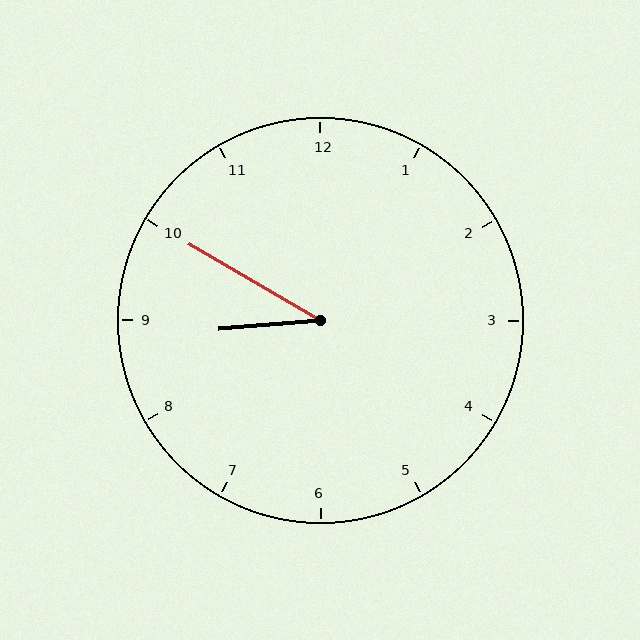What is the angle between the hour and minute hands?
Approximately 35 degrees.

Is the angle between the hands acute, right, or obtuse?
It is acute.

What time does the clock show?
8:50.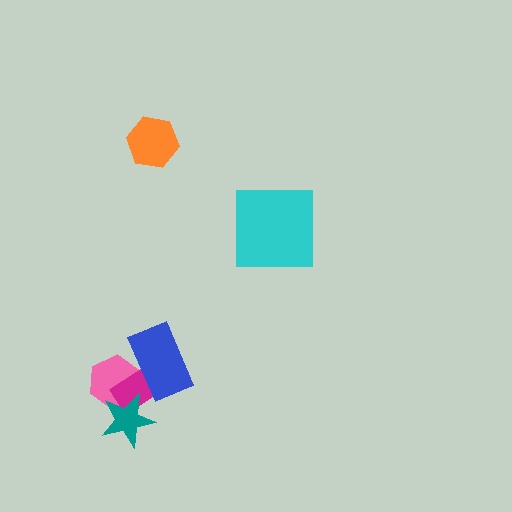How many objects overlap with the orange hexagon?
0 objects overlap with the orange hexagon.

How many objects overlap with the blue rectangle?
2 objects overlap with the blue rectangle.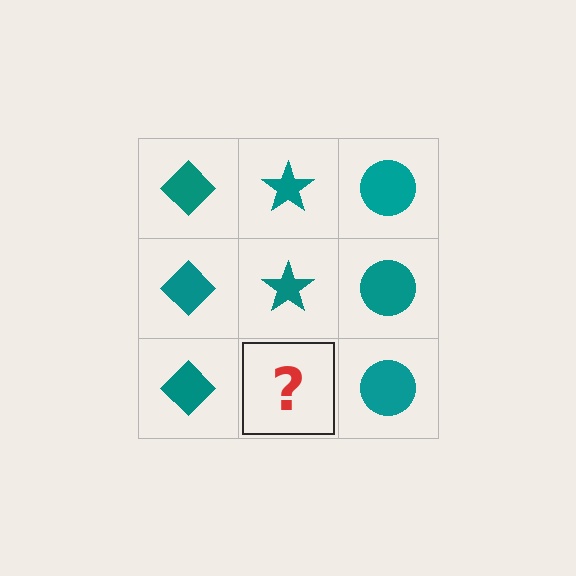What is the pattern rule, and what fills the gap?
The rule is that each column has a consistent shape. The gap should be filled with a teal star.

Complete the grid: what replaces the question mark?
The question mark should be replaced with a teal star.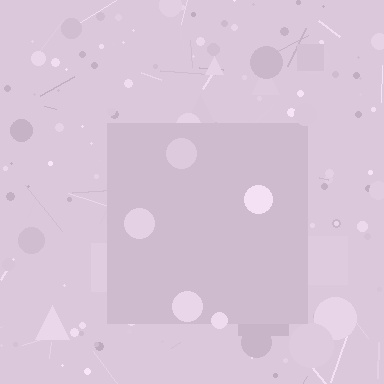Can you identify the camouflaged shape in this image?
The camouflaged shape is a square.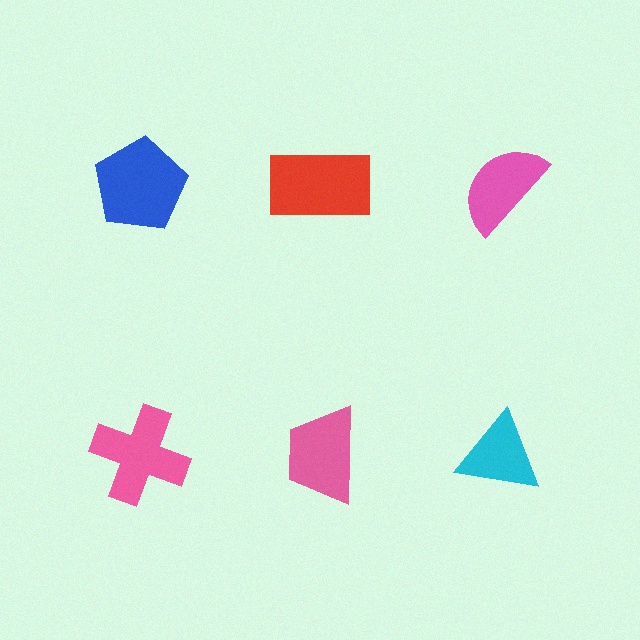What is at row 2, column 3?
A cyan triangle.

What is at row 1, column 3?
A pink semicircle.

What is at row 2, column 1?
A pink cross.